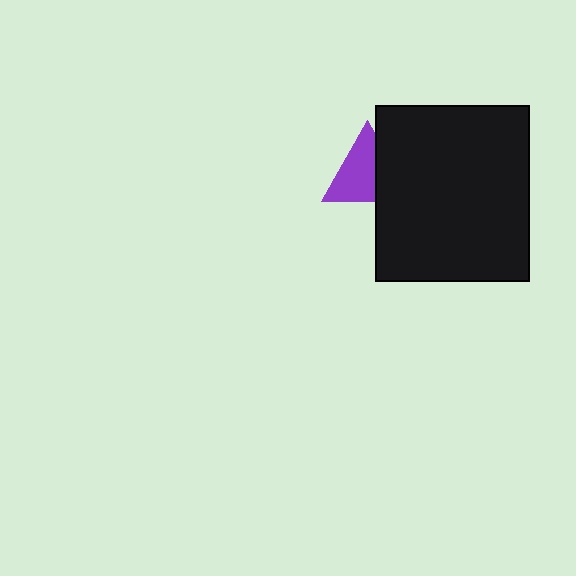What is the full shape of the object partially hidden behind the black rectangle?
The partially hidden object is a purple triangle.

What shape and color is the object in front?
The object in front is a black rectangle.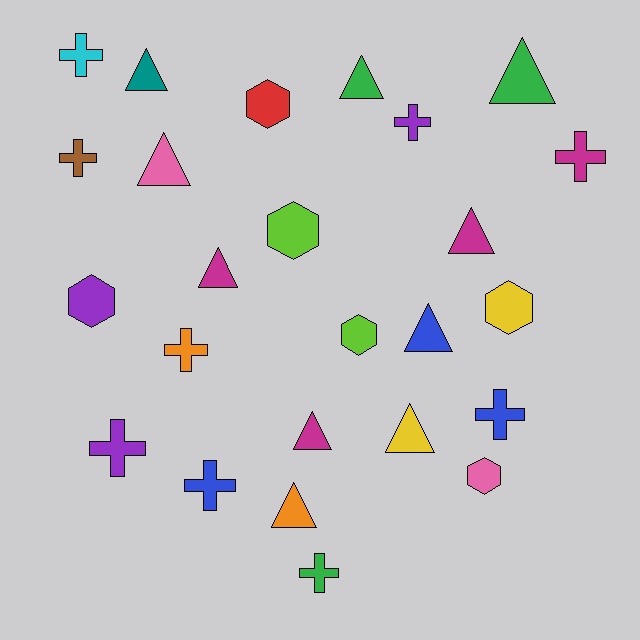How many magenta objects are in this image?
There are 4 magenta objects.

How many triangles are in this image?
There are 10 triangles.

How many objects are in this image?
There are 25 objects.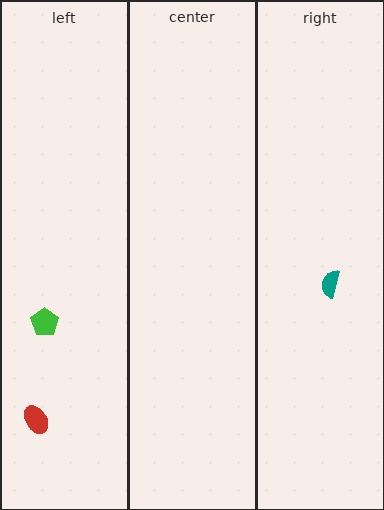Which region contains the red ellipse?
The left region.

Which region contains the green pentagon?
The left region.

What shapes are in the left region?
The green pentagon, the red ellipse.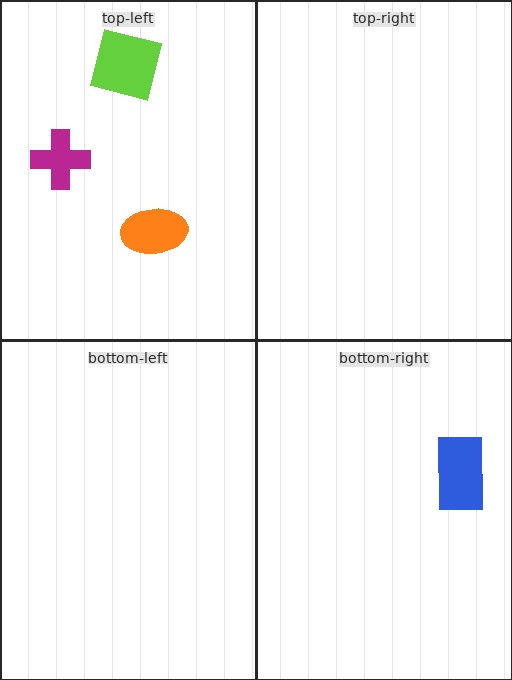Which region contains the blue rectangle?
The bottom-right region.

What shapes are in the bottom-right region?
The blue rectangle.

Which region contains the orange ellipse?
The top-left region.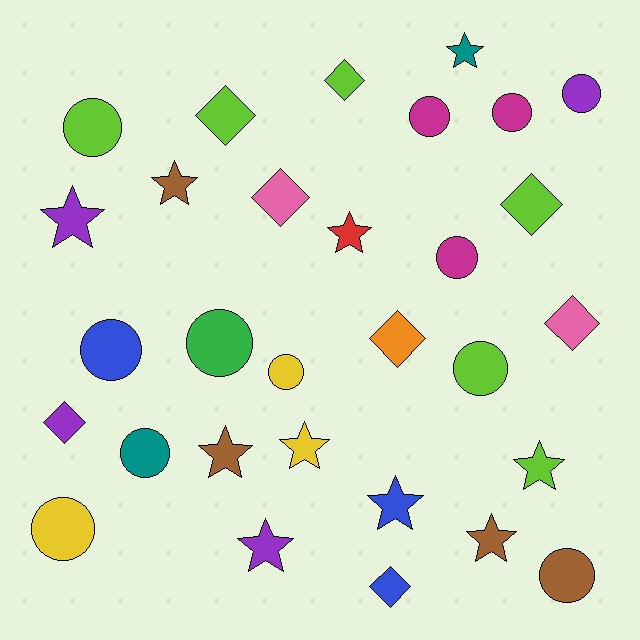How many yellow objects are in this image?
There are 3 yellow objects.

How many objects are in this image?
There are 30 objects.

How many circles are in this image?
There are 12 circles.